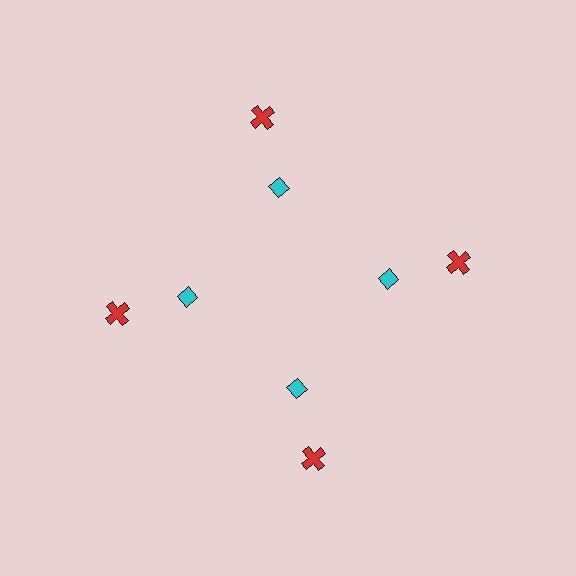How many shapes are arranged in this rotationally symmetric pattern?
There are 8 shapes, arranged in 4 groups of 2.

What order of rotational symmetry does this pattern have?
This pattern has 4-fold rotational symmetry.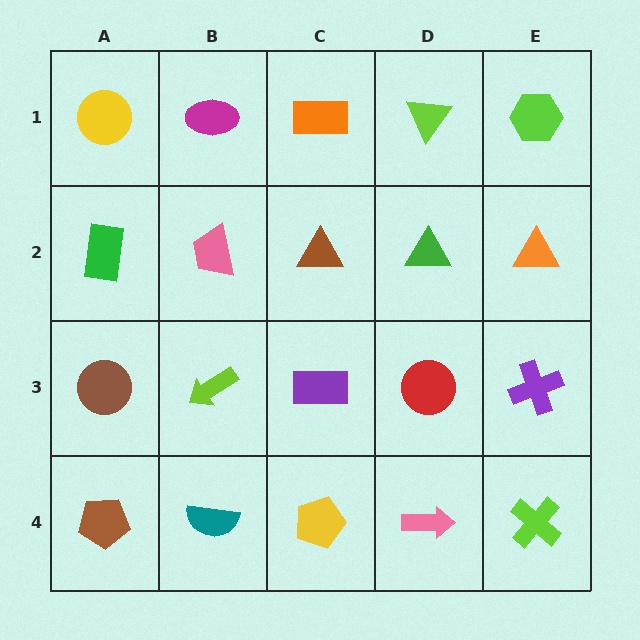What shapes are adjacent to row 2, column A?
A yellow circle (row 1, column A), a brown circle (row 3, column A), a pink trapezoid (row 2, column B).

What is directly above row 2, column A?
A yellow circle.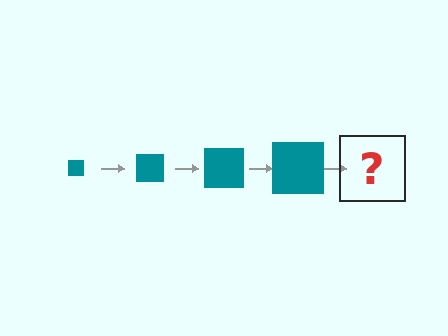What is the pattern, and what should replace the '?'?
The pattern is that the square gets progressively larger each step. The '?' should be a teal square, larger than the previous one.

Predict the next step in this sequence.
The next step is a teal square, larger than the previous one.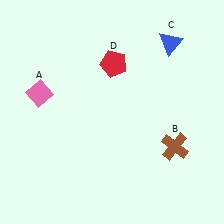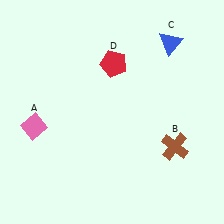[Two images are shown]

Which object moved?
The pink diamond (A) moved down.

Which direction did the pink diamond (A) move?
The pink diamond (A) moved down.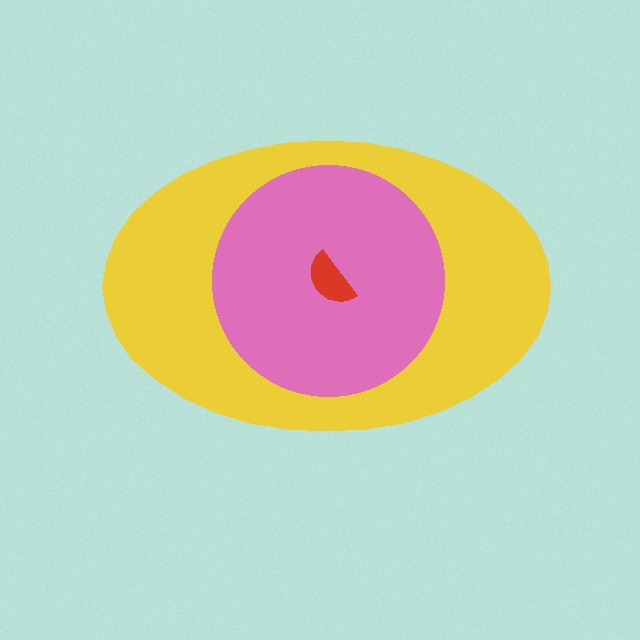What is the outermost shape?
The yellow ellipse.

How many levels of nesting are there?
3.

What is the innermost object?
The red semicircle.